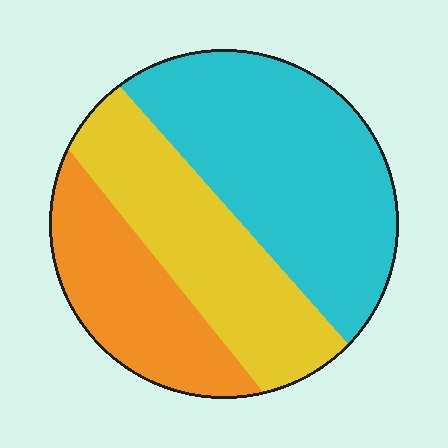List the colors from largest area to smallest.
From largest to smallest: cyan, yellow, orange.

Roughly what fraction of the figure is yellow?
Yellow takes up between a sixth and a third of the figure.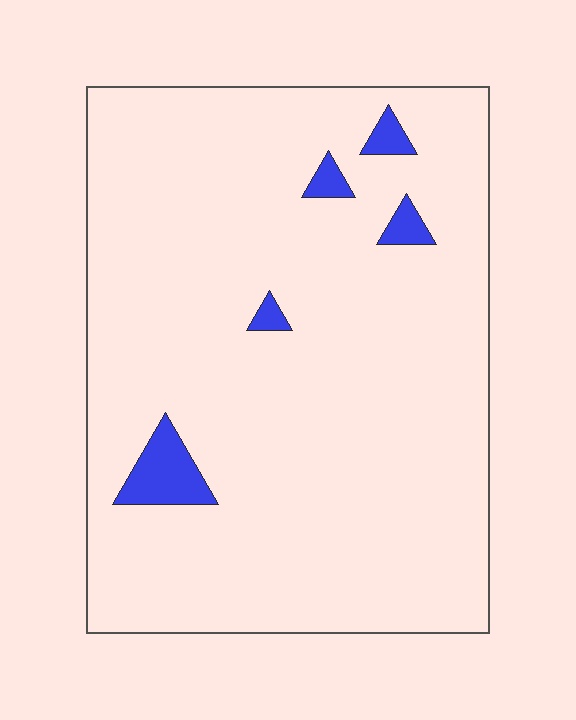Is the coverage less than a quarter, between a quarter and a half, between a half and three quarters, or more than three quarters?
Less than a quarter.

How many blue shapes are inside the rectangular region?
5.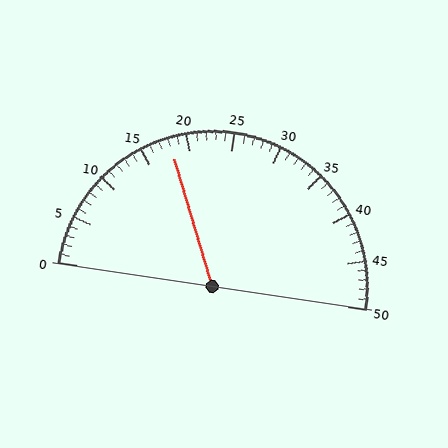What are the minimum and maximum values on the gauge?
The gauge ranges from 0 to 50.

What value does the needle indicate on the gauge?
The needle indicates approximately 18.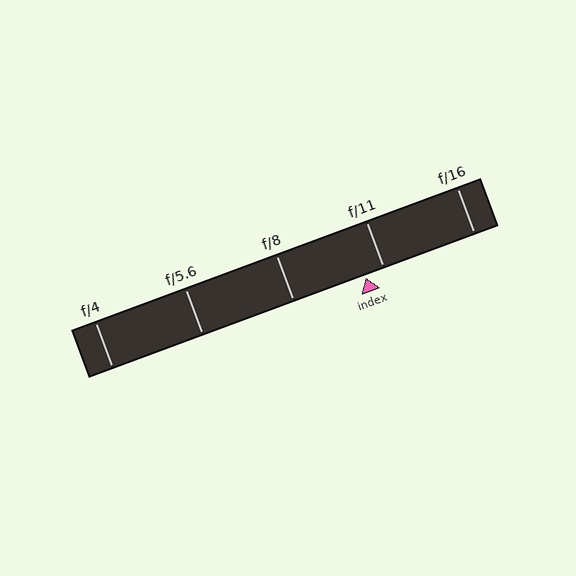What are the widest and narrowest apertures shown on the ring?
The widest aperture shown is f/4 and the narrowest is f/16.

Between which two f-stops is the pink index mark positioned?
The index mark is between f/8 and f/11.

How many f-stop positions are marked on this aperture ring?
There are 5 f-stop positions marked.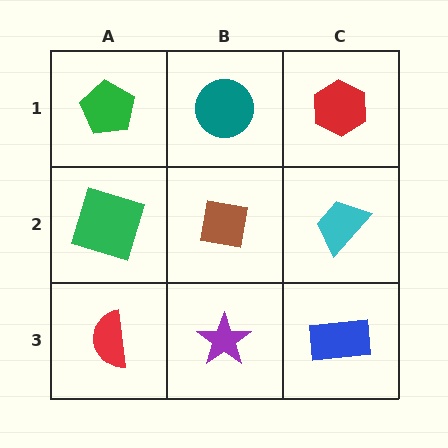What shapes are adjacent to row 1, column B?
A brown square (row 2, column B), a green pentagon (row 1, column A), a red hexagon (row 1, column C).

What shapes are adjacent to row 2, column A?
A green pentagon (row 1, column A), a red semicircle (row 3, column A), a brown square (row 2, column B).